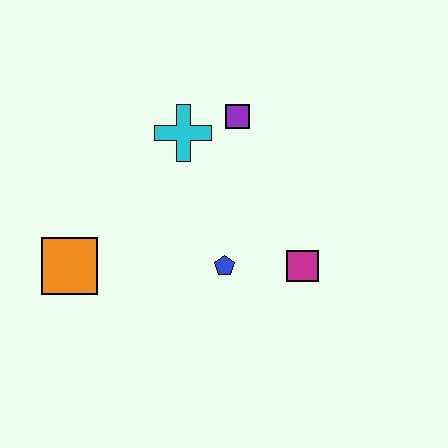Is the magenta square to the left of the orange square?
No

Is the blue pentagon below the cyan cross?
Yes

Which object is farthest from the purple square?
The orange square is farthest from the purple square.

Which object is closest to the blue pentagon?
The magenta square is closest to the blue pentagon.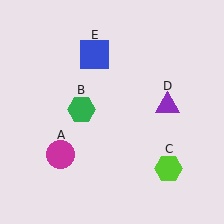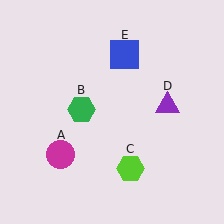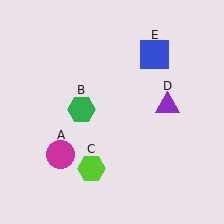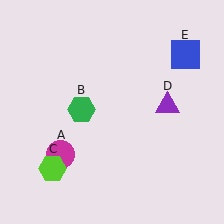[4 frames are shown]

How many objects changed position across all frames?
2 objects changed position: lime hexagon (object C), blue square (object E).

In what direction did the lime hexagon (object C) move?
The lime hexagon (object C) moved left.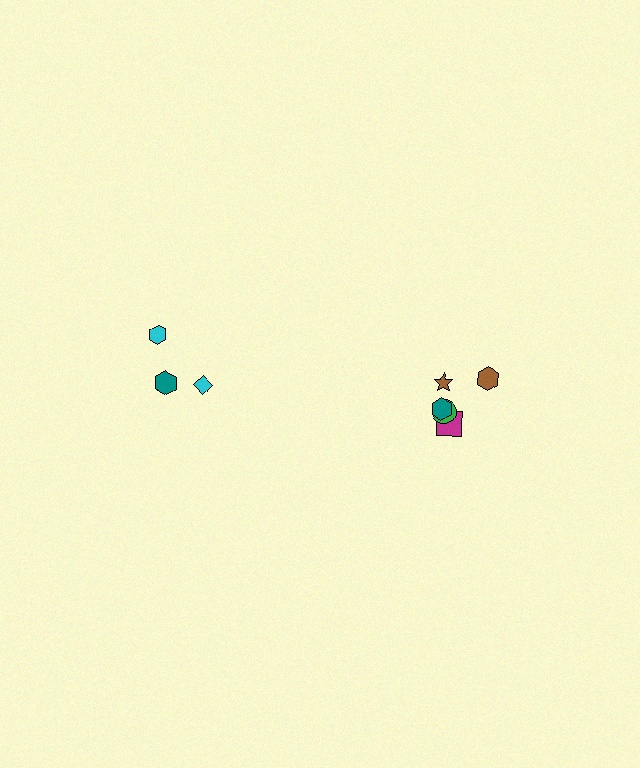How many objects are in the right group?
There are 5 objects.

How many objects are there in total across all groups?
There are 8 objects.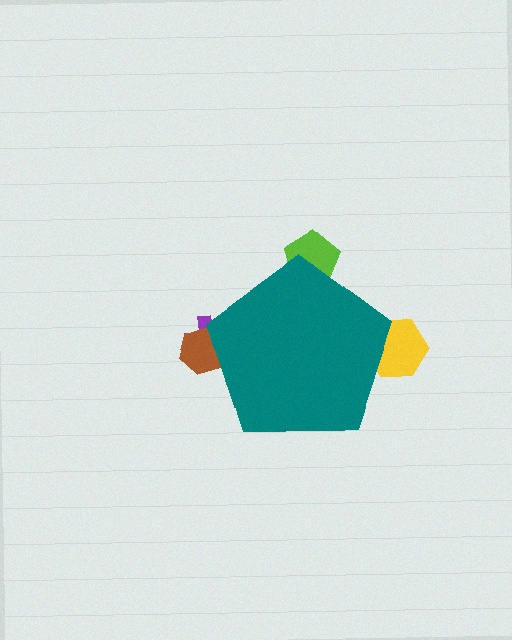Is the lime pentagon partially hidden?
Yes, the lime pentagon is partially hidden behind the teal pentagon.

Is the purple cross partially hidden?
Yes, the purple cross is partially hidden behind the teal pentagon.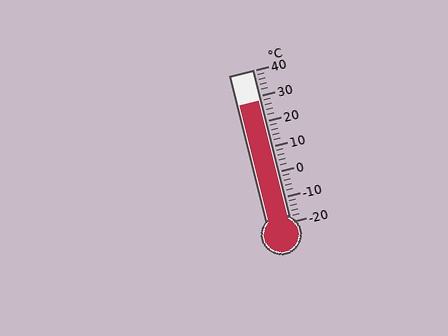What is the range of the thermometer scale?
The thermometer scale ranges from -20°C to 40°C.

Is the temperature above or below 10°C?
The temperature is above 10°C.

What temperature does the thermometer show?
The thermometer shows approximately 28°C.